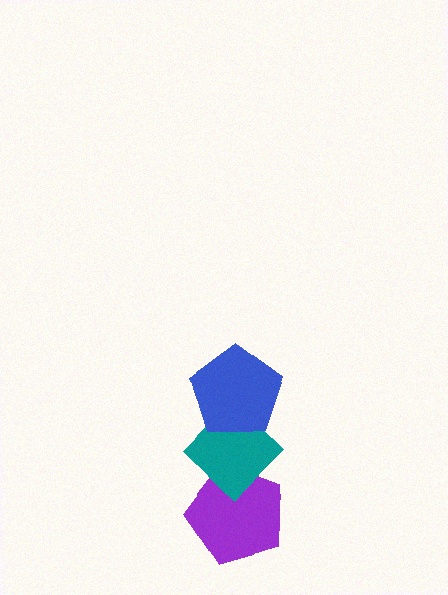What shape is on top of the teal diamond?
The blue pentagon is on top of the teal diamond.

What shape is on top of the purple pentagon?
The teal diamond is on top of the purple pentagon.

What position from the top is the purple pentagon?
The purple pentagon is 3rd from the top.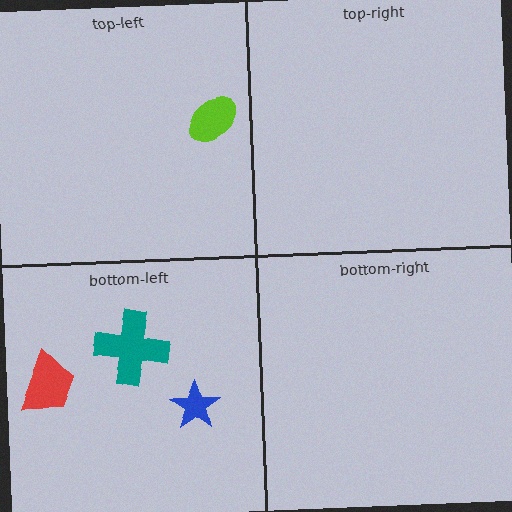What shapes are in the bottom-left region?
The red trapezoid, the teal cross, the blue star.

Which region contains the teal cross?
The bottom-left region.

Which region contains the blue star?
The bottom-left region.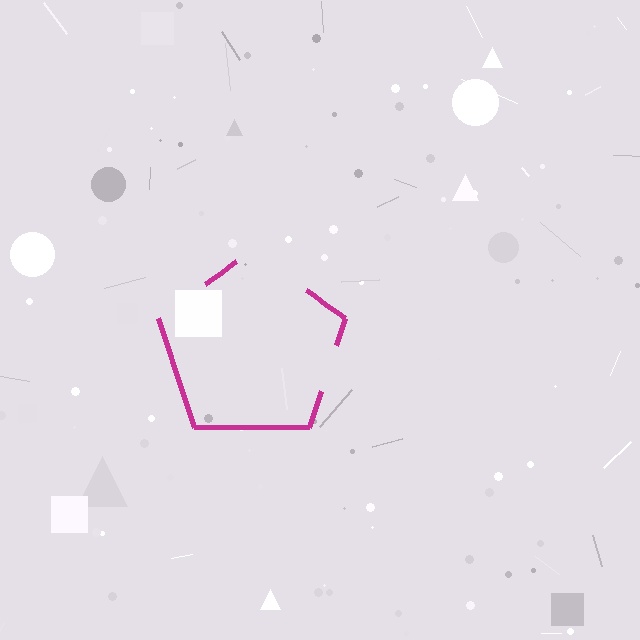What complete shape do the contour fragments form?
The contour fragments form a pentagon.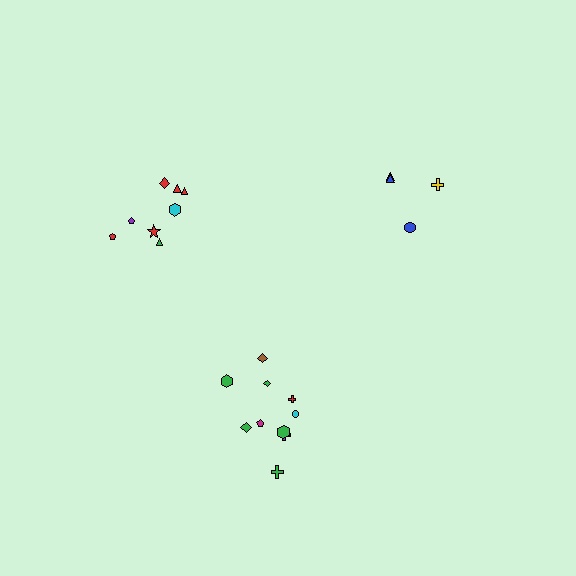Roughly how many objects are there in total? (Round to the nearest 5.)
Roughly 20 objects in total.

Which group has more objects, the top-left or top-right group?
The top-left group.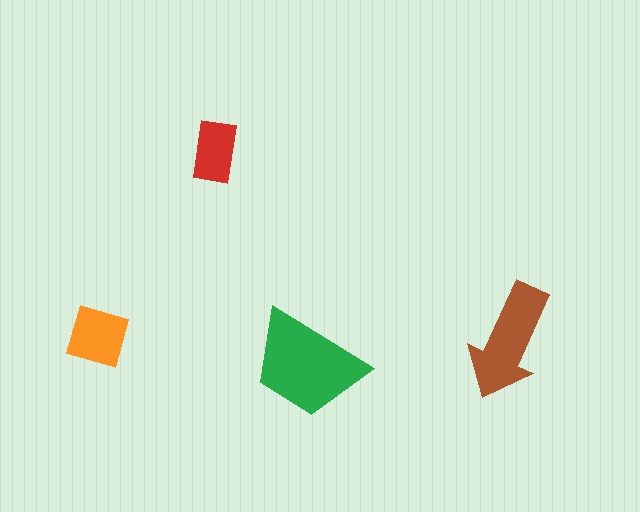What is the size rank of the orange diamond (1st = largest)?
3rd.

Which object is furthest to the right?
The brown arrow is rightmost.